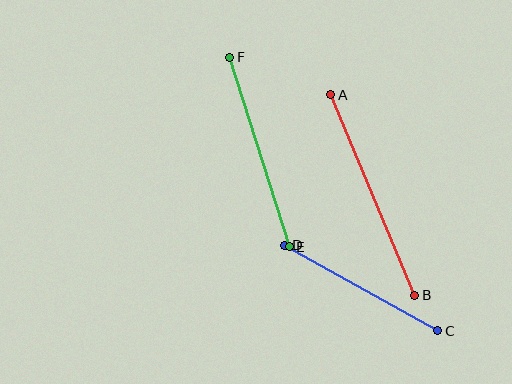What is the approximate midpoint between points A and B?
The midpoint is at approximately (373, 195) pixels.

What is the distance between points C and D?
The distance is approximately 176 pixels.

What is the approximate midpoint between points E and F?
The midpoint is at approximately (260, 152) pixels.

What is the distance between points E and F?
The distance is approximately 199 pixels.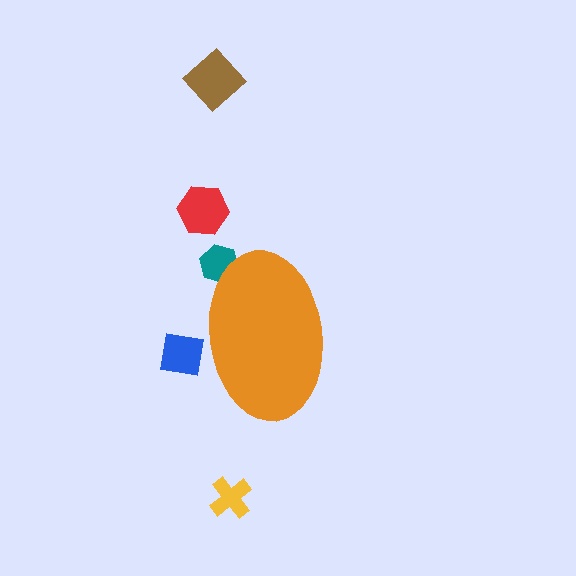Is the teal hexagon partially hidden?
Yes, the teal hexagon is partially hidden behind the orange ellipse.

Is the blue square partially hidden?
Yes, the blue square is partially hidden behind the orange ellipse.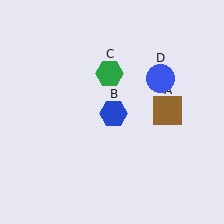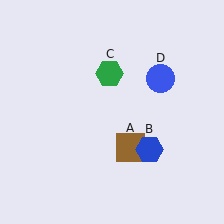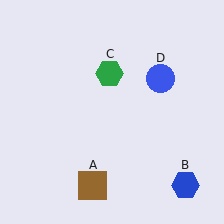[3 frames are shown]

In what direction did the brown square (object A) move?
The brown square (object A) moved down and to the left.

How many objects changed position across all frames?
2 objects changed position: brown square (object A), blue hexagon (object B).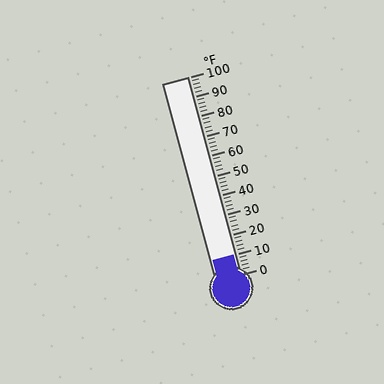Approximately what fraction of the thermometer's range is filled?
The thermometer is filled to approximately 10% of its range.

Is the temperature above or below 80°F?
The temperature is below 80°F.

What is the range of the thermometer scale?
The thermometer scale ranges from 0°F to 100°F.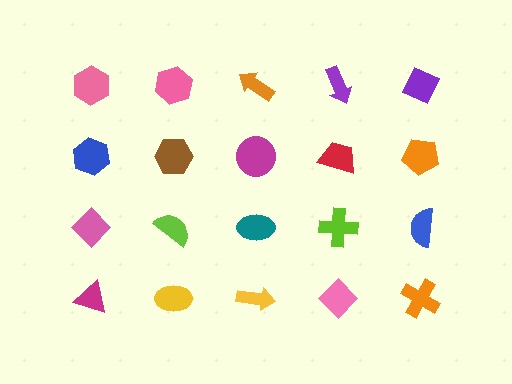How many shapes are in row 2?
5 shapes.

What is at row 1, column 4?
A purple arrow.